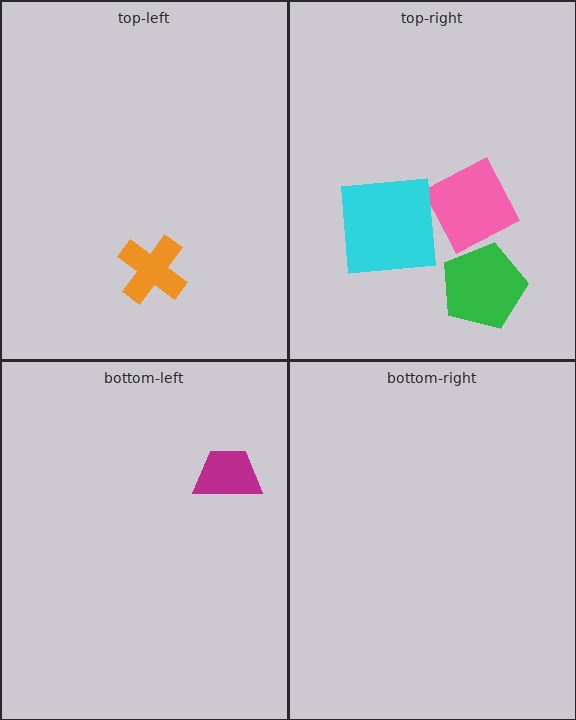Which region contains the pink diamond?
The top-right region.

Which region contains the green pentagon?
The top-right region.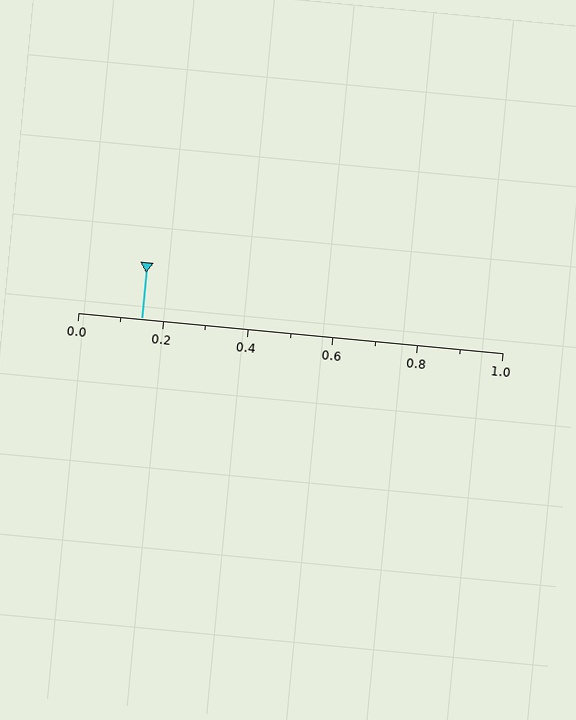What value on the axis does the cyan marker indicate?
The marker indicates approximately 0.15.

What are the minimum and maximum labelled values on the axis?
The axis runs from 0.0 to 1.0.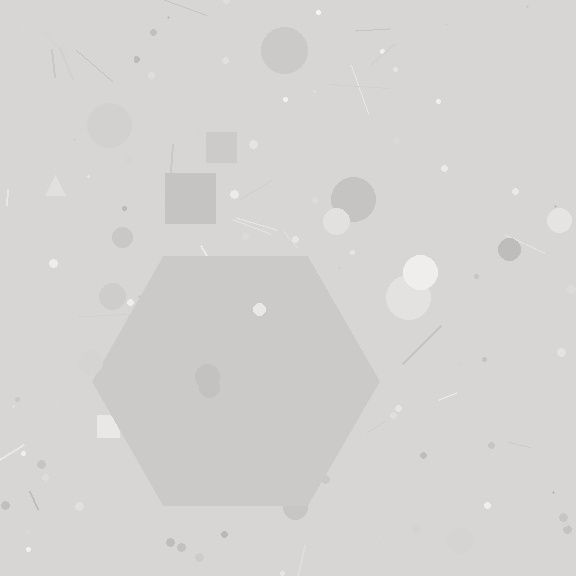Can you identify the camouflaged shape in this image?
The camouflaged shape is a hexagon.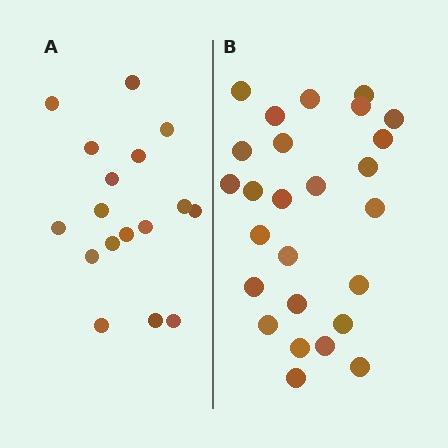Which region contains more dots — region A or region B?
Region B (the right region) has more dots.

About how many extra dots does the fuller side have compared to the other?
Region B has roughly 8 or so more dots than region A.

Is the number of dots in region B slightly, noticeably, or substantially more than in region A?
Region B has substantially more. The ratio is roughly 1.5 to 1.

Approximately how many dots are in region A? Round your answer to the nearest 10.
About 20 dots. (The exact count is 17, which rounds to 20.)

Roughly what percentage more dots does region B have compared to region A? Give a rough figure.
About 55% more.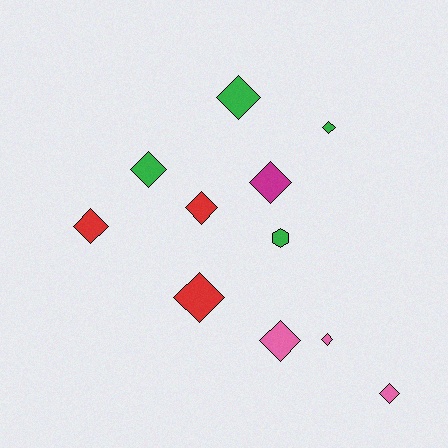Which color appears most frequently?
Green, with 4 objects.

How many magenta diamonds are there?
There is 1 magenta diamond.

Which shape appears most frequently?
Diamond, with 10 objects.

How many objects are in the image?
There are 11 objects.